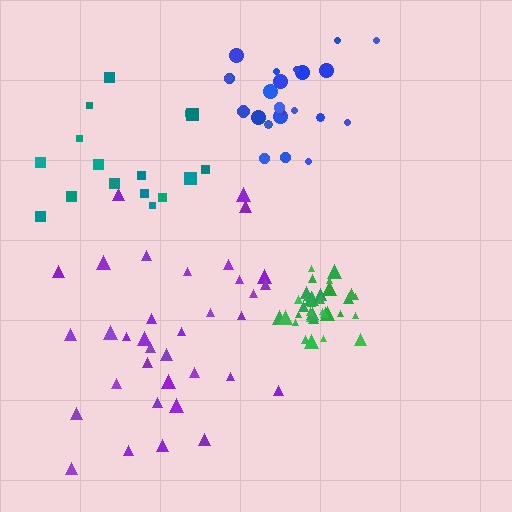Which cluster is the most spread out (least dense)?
Teal.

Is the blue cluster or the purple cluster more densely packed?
Blue.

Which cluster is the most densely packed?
Green.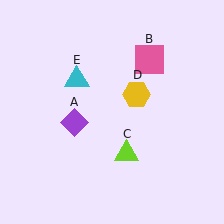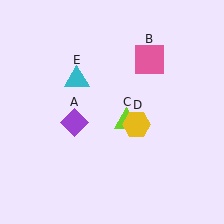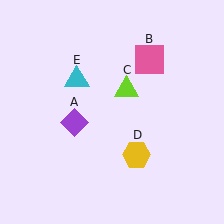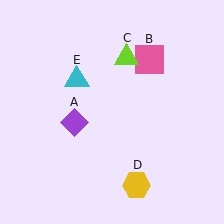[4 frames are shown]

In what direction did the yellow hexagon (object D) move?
The yellow hexagon (object D) moved down.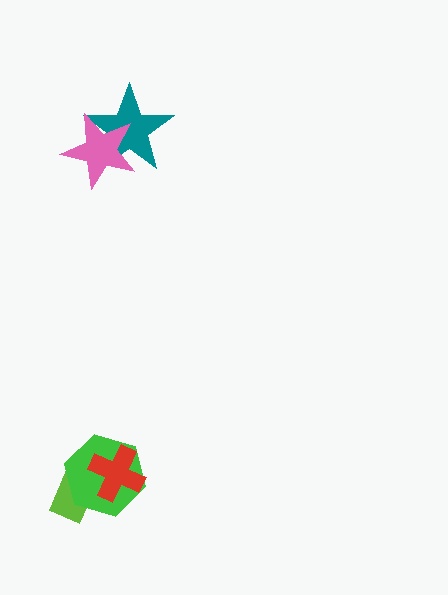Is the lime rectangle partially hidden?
Yes, it is partially covered by another shape.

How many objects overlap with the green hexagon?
2 objects overlap with the green hexagon.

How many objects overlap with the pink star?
1 object overlaps with the pink star.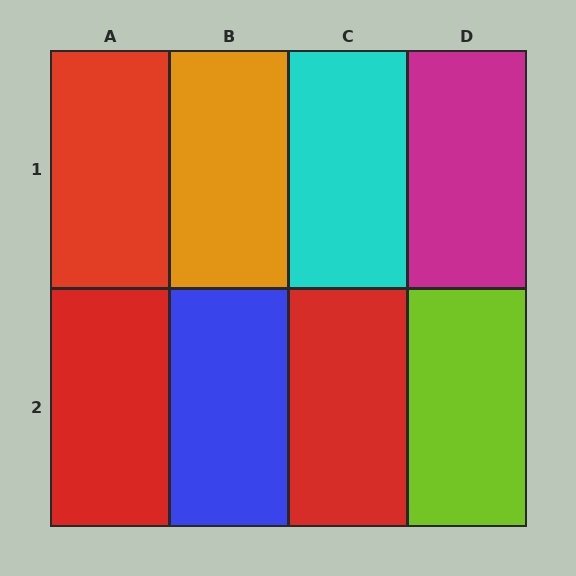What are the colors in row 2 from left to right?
Red, blue, red, lime.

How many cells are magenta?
1 cell is magenta.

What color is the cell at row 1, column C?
Cyan.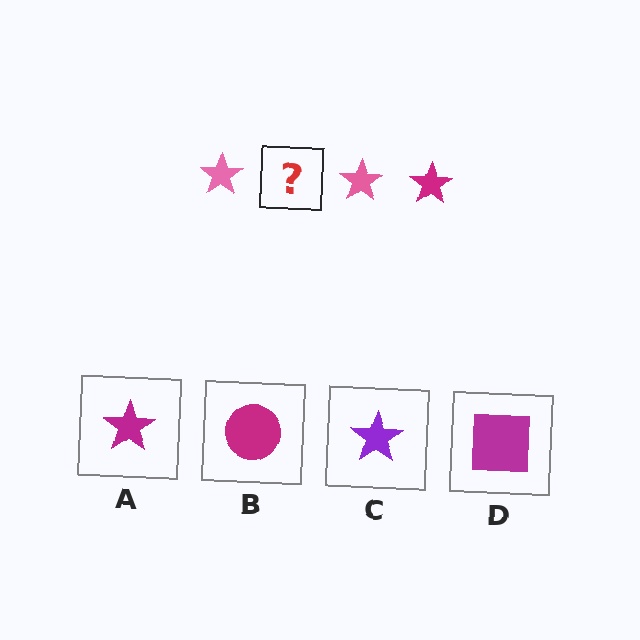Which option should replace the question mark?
Option A.